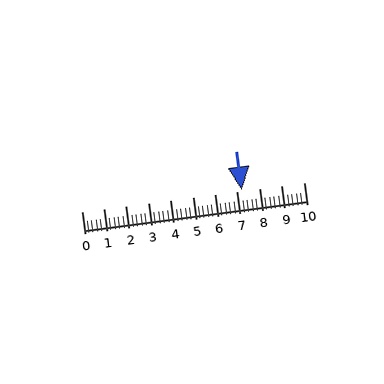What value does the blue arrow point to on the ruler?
The blue arrow points to approximately 7.2.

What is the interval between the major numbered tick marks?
The major tick marks are spaced 1 units apart.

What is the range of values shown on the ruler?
The ruler shows values from 0 to 10.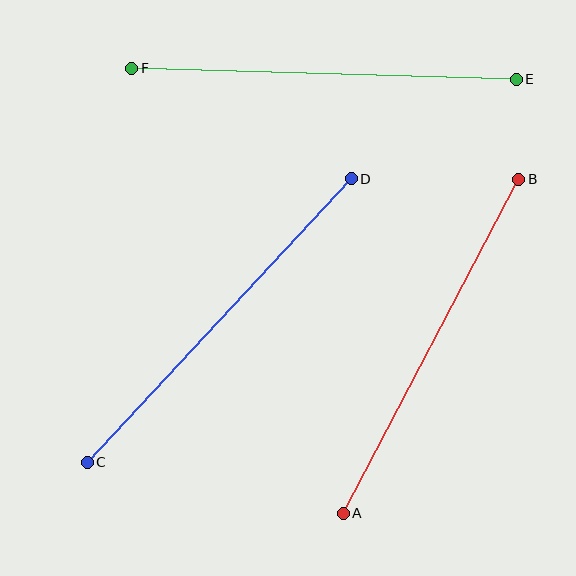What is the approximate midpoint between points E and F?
The midpoint is at approximately (324, 74) pixels.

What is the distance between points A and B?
The distance is approximately 377 pixels.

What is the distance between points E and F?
The distance is approximately 385 pixels.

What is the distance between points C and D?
The distance is approximately 387 pixels.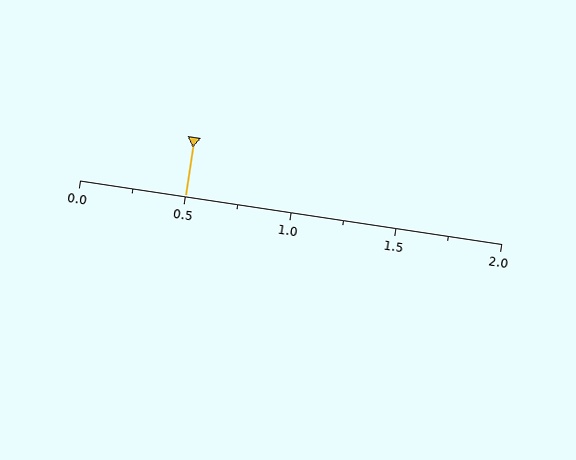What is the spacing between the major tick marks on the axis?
The major ticks are spaced 0.5 apart.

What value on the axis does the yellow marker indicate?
The marker indicates approximately 0.5.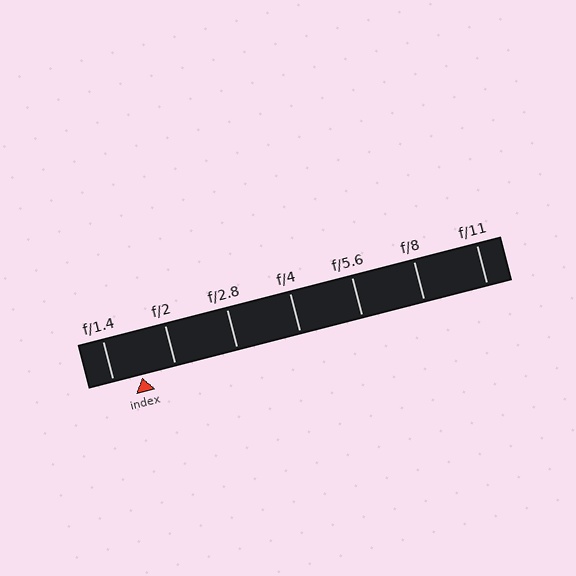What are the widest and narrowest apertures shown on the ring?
The widest aperture shown is f/1.4 and the narrowest is f/11.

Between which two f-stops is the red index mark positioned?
The index mark is between f/1.4 and f/2.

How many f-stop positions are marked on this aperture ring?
There are 7 f-stop positions marked.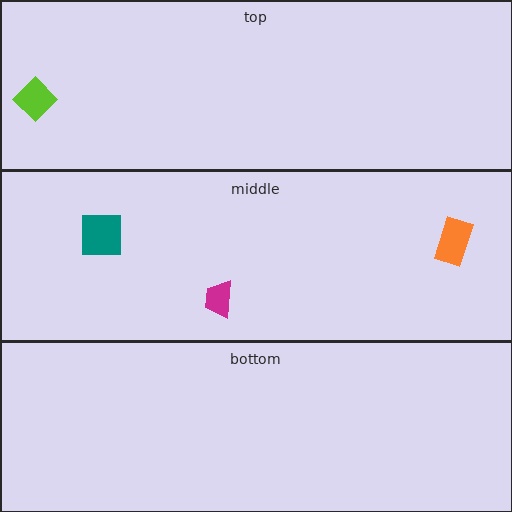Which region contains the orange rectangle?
The middle region.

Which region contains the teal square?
The middle region.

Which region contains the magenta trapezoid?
The middle region.